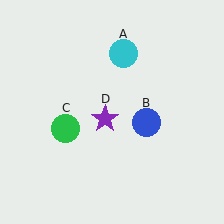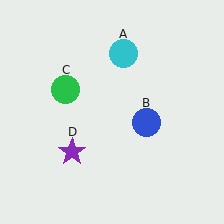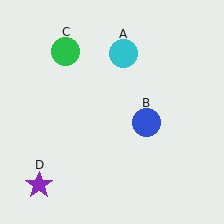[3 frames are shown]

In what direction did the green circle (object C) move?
The green circle (object C) moved up.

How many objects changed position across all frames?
2 objects changed position: green circle (object C), purple star (object D).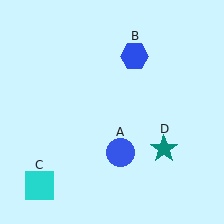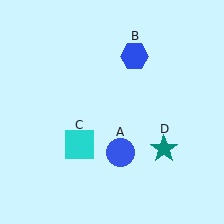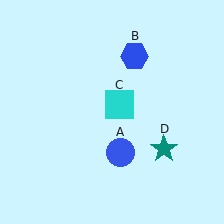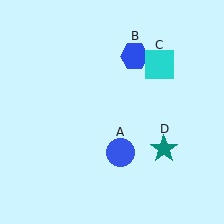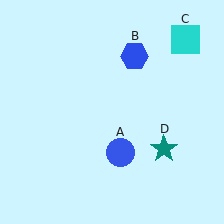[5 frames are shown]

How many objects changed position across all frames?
1 object changed position: cyan square (object C).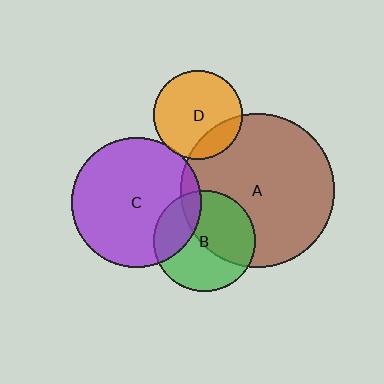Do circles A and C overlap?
Yes.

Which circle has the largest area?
Circle A (brown).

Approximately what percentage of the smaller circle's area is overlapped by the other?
Approximately 10%.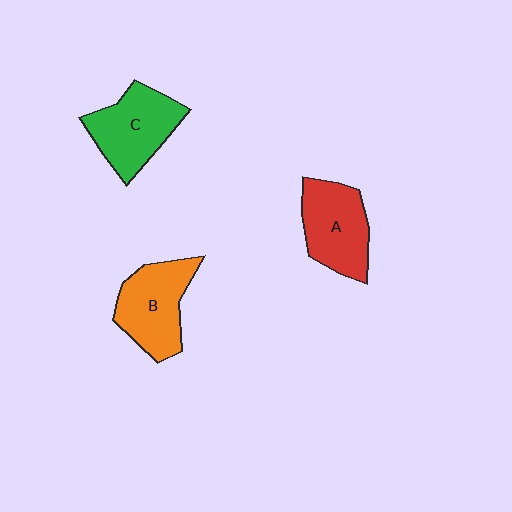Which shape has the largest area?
Shape C (green).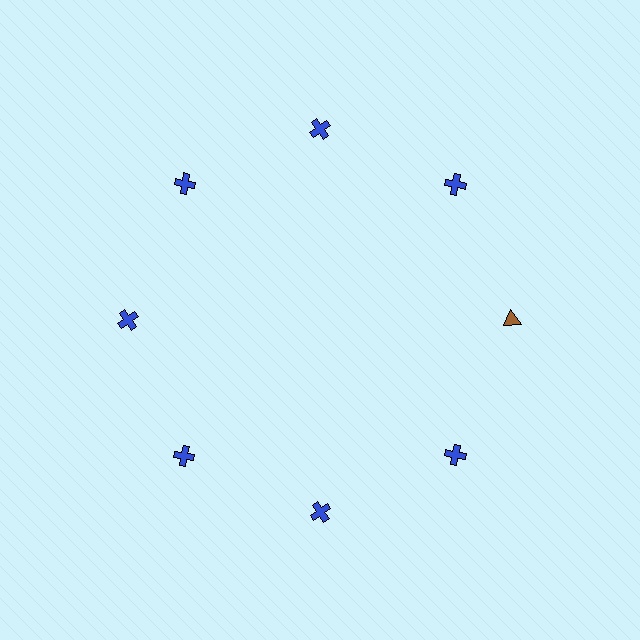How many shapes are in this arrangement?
There are 8 shapes arranged in a ring pattern.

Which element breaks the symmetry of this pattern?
The brown triangle at roughly the 3 o'clock position breaks the symmetry. All other shapes are blue crosses.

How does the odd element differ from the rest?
It differs in both color (brown instead of blue) and shape (triangle instead of cross).